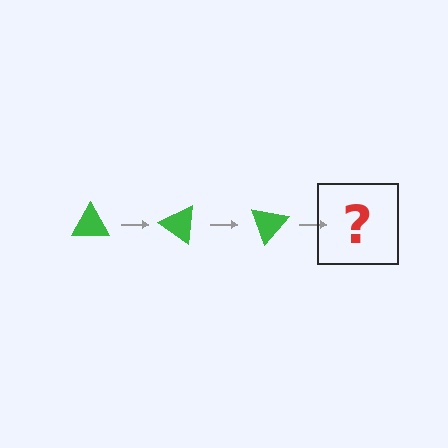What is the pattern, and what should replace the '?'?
The pattern is that the triangle rotates 35 degrees each step. The '?' should be a green triangle rotated 105 degrees.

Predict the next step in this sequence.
The next step is a green triangle rotated 105 degrees.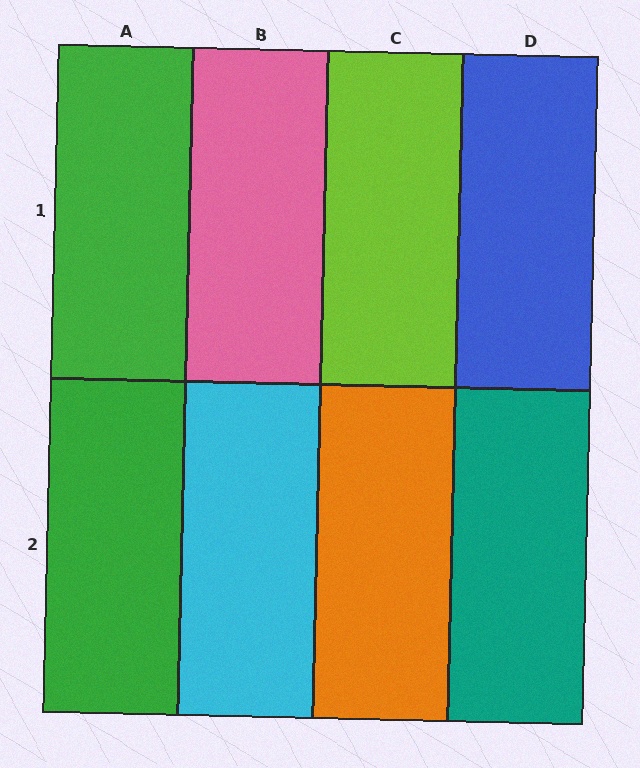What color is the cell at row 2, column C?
Orange.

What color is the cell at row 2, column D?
Teal.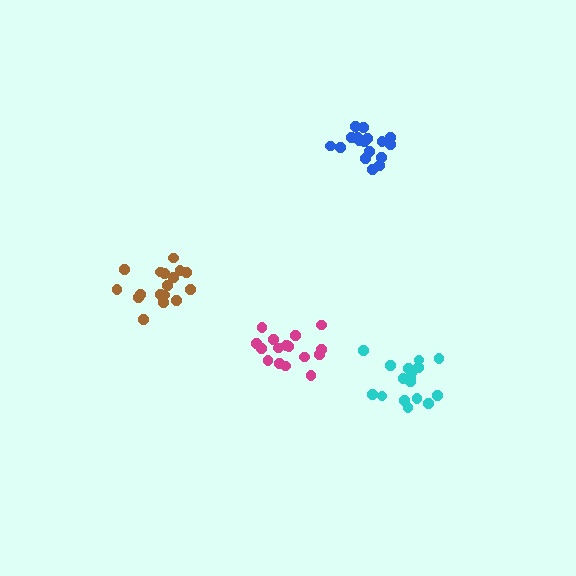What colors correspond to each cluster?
The clusters are colored: blue, cyan, brown, magenta.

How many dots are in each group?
Group 1: 17 dots, Group 2: 17 dots, Group 3: 17 dots, Group 4: 16 dots (67 total).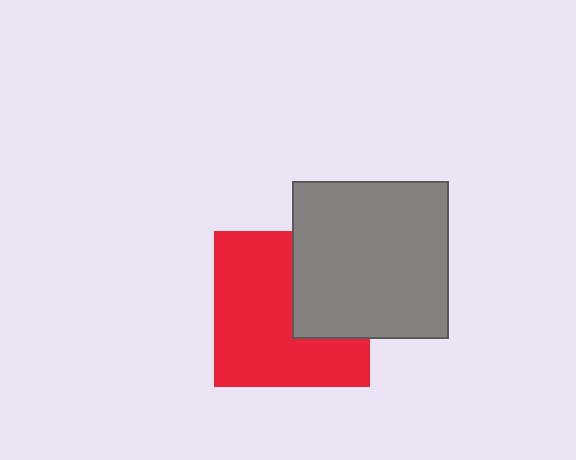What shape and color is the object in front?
The object in front is a gray square.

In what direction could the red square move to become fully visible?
The red square could move left. That would shift it out from behind the gray square entirely.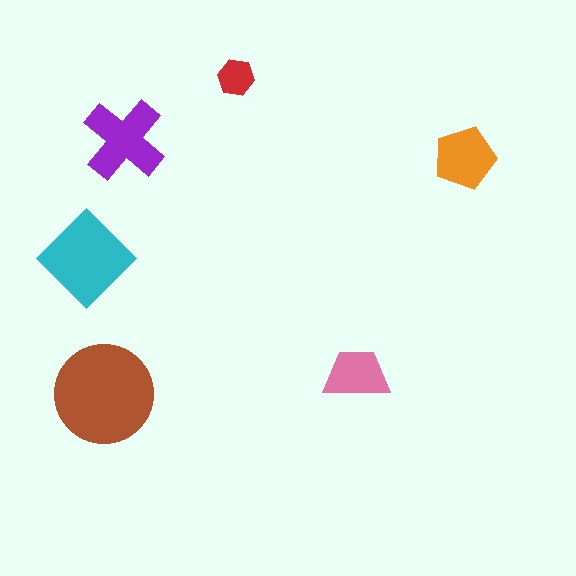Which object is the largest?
The brown circle.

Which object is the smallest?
The red hexagon.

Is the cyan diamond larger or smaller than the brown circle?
Smaller.